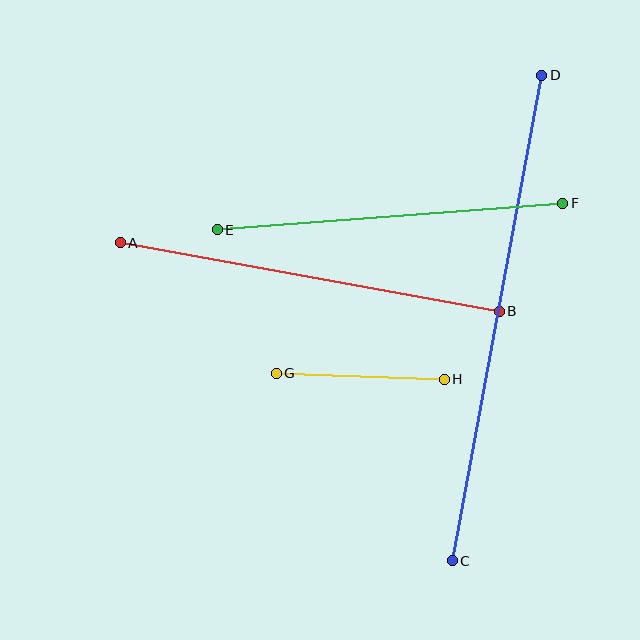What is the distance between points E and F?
The distance is approximately 347 pixels.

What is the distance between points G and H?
The distance is approximately 168 pixels.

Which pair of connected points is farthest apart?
Points C and D are farthest apart.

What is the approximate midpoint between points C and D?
The midpoint is at approximately (497, 318) pixels.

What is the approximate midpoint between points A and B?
The midpoint is at approximately (310, 277) pixels.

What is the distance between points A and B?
The distance is approximately 385 pixels.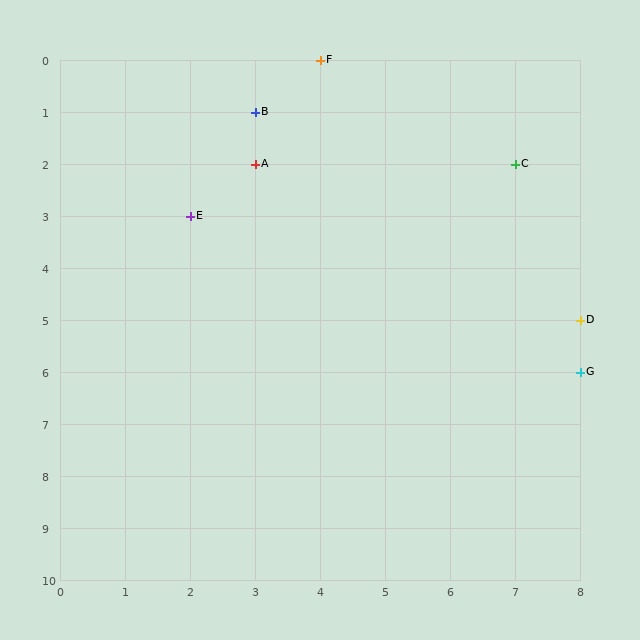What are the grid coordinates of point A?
Point A is at grid coordinates (3, 2).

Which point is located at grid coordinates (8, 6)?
Point G is at (8, 6).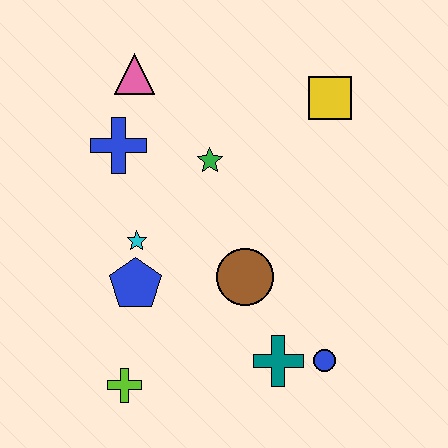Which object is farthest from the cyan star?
The yellow square is farthest from the cyan star.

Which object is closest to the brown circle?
The teal cross is closest to the brown circle.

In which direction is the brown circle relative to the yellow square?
The brown circle is below the yellow square.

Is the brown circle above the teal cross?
Yes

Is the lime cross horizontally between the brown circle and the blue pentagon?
No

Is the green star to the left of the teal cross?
Yes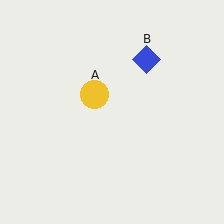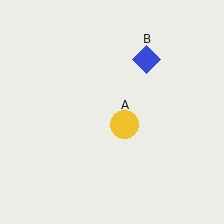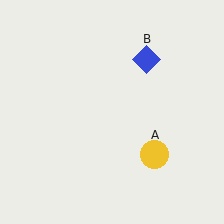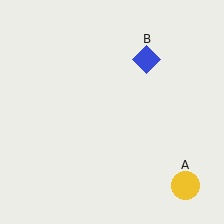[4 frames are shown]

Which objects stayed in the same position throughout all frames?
Blue diamond (object B) remained stationary.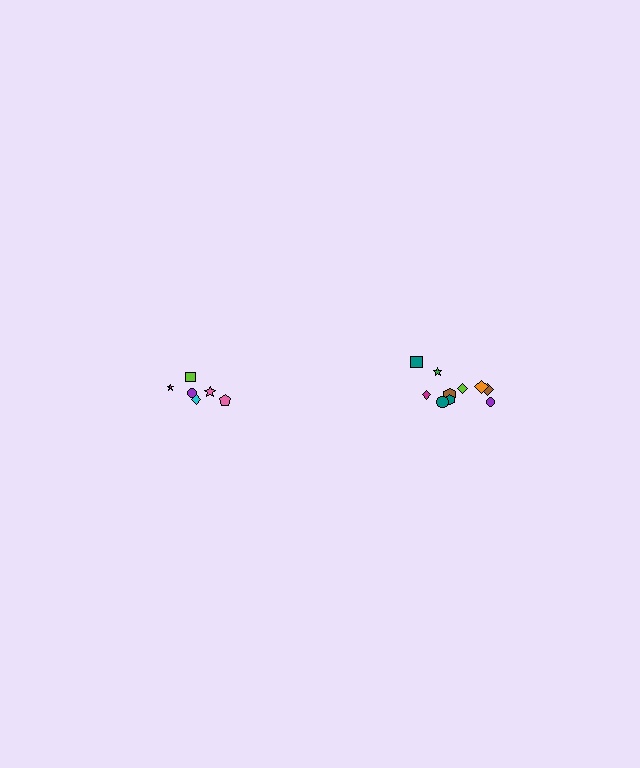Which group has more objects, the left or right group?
The right group.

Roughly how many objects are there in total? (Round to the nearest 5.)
Roughly 15 objects in total.